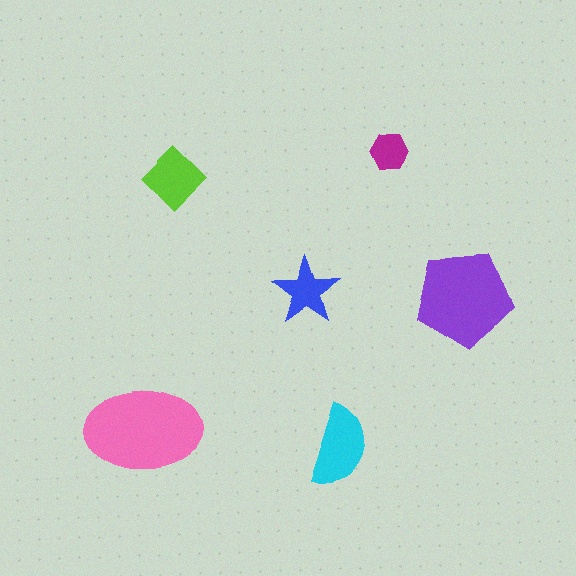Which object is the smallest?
The magenta hexagon.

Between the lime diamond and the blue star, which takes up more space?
The lime diamond.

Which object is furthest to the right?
The purple pentagon is rightmost.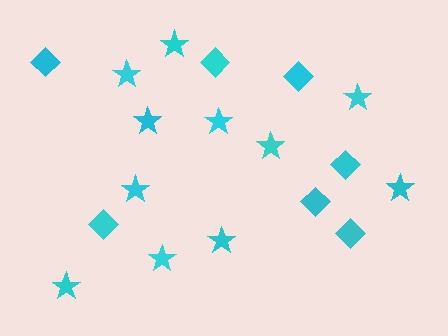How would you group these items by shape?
There are 2 groups: one group of stars (11) and one group of diamonds (7).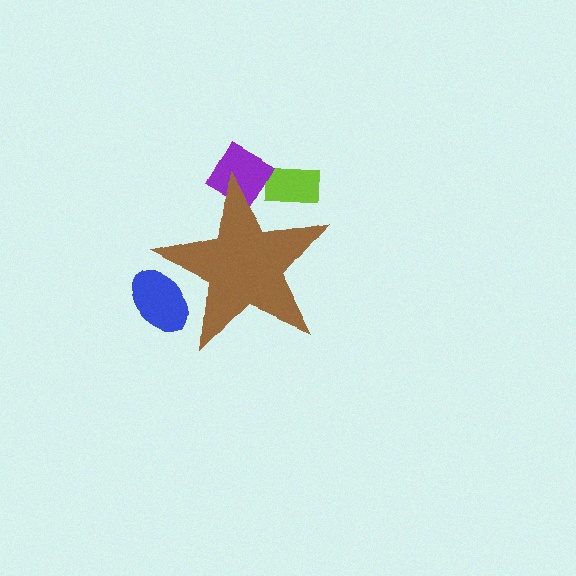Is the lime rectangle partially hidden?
Yes, the lime rectangle is partially hidden behind the brown star.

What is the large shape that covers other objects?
A brown star.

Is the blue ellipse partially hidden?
Yes, the blue ellipse is partially hidden behind the brown star.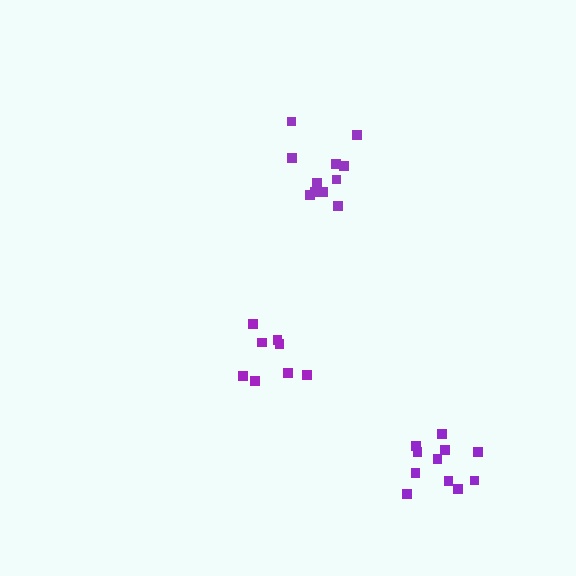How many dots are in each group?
Group 1: 11 dots, Group 2: 8 dots, Group 3: 11 dots (30 total).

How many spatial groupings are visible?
There are 3 spatial groupings.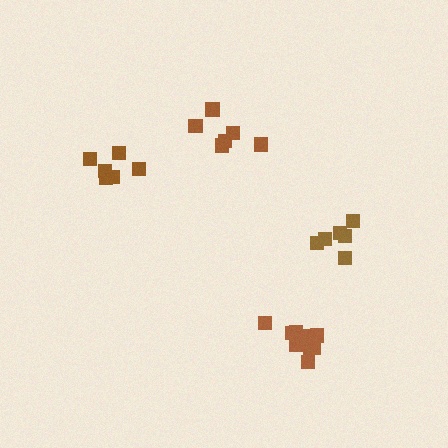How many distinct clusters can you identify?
There are 4 distinct clusters.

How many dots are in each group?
Group 1: 10 dots, Group 2: 6 dots, Group 3: 6 dots, Group 4: 6 dots (28 total).